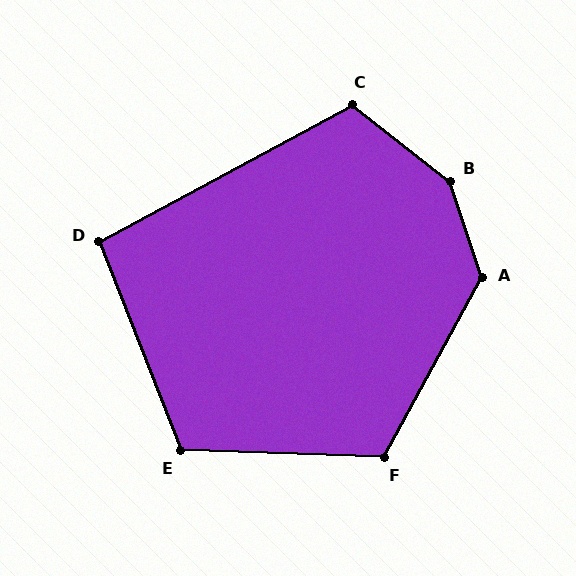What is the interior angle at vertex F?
Approximately 117 degrees (obtuse).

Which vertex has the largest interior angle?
B, at approximately 146 degrees.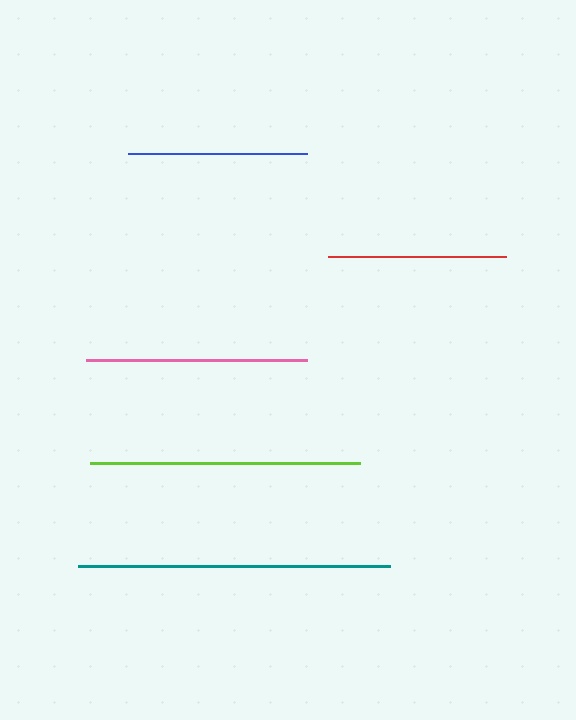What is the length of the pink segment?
The pink segment is approximately 221 pixels long.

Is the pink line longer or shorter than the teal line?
The teal line is longer than the pink line.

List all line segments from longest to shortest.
From longest to shortest: teal, lime, pink, blue, red.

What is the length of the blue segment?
The blue segment is approximately 179 pixels long.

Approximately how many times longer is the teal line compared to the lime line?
The teal line is approximately 1.2 times the length of the lime line.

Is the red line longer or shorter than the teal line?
The teal line is longer than the red line.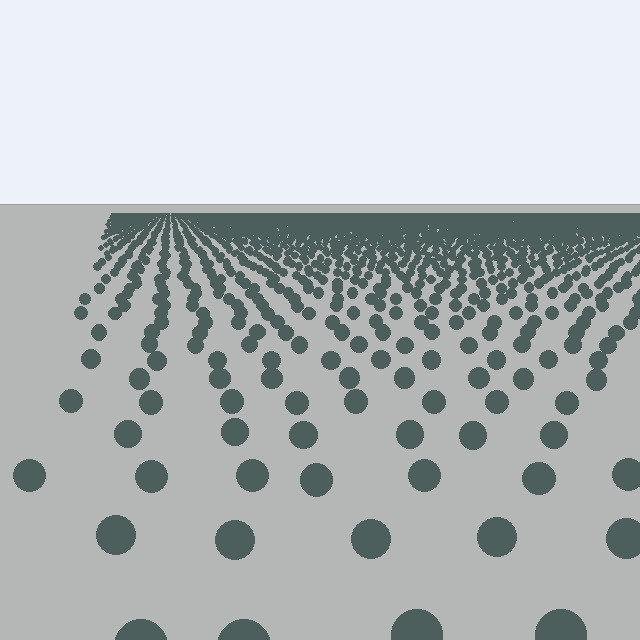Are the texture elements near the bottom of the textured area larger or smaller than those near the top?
Larger. Near the bottom, elements are closer to the viewer and appear at a bigger on-screen size.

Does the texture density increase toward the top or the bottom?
Density increases toward the top.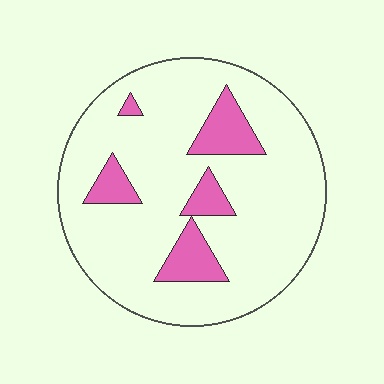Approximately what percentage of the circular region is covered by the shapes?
Approximately 15%.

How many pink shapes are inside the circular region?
5.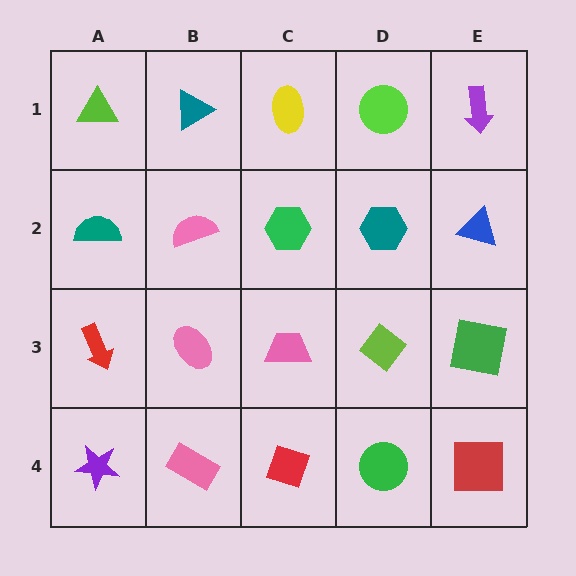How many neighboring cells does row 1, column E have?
2.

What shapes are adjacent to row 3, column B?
A pink semicircle (row 2, column B), a pink rectangle (row 4, column B), a red arrow (row 3, column A), a pink trapezoid (row 3, column C).